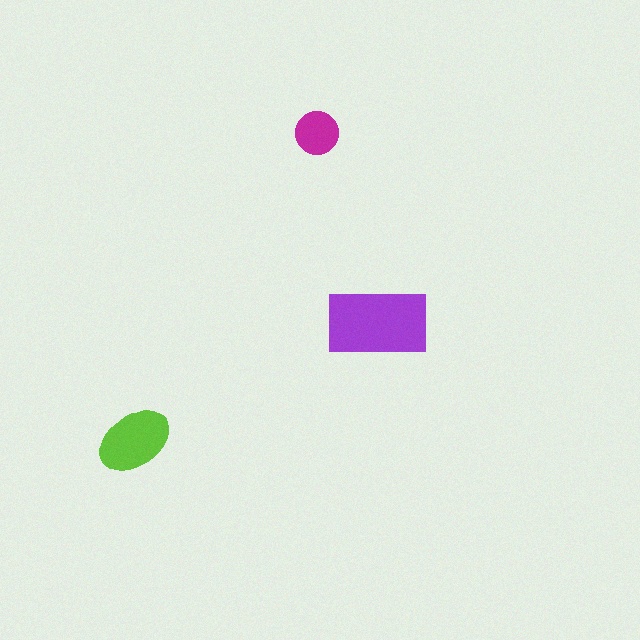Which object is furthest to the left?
The lime ellipse is leftmost.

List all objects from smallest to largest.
The magenta circle, the lime ellipse, the purple rectangle.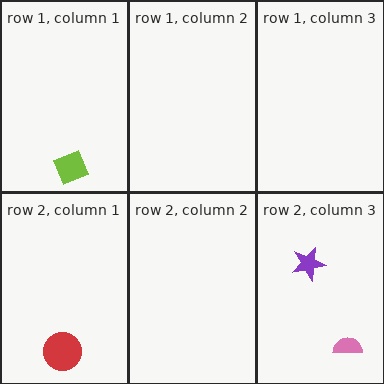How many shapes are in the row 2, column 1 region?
1.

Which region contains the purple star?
The row 2, column 3 region.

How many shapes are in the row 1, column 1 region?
1.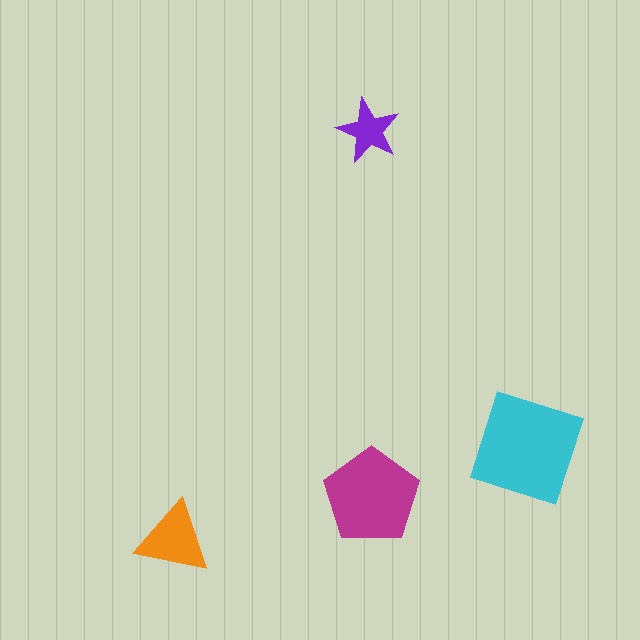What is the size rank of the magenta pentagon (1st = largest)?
2nd.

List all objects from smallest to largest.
The purple star, the orange triangle, the magenta pentagon, the cyan diamond.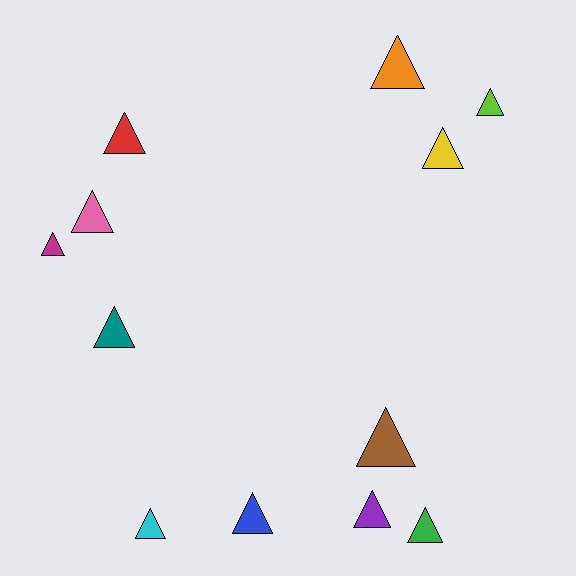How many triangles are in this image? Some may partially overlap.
There are 12 triangles.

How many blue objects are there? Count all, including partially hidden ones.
There is 1 blue object.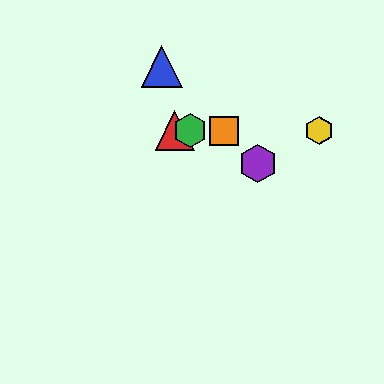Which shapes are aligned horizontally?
The red triangle, the green hexagon, the yellow hexagon, the orange square are aligned horizontally.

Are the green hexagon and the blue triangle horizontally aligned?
No, the green hexagon is at y≈131 and the blue triangle is at y≈66.